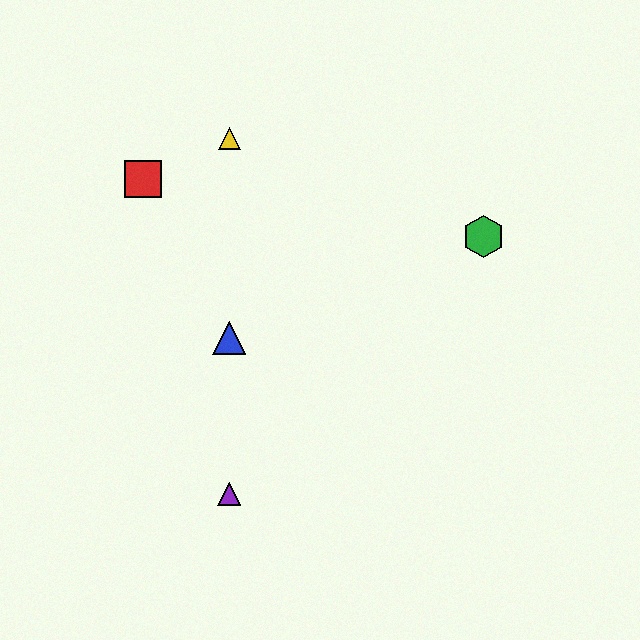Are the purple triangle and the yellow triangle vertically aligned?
Yes, both are at x≈229.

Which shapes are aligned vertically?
The blue triangle, the yellow triangle, the purple triangle are aligned vertically.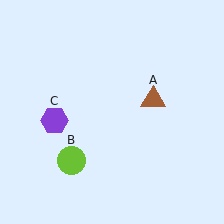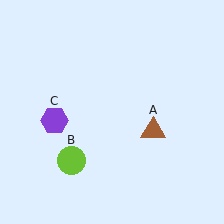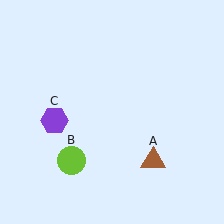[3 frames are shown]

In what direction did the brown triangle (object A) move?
The brown triangle (object A) moved down.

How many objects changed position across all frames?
1 object changed position: brown triangle (object A).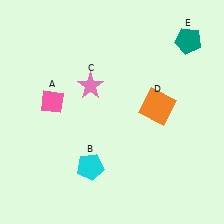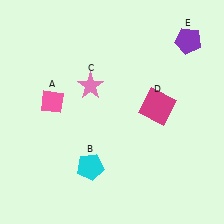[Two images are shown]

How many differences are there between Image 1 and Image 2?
There are 2 differences between the two images.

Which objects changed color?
D changed from orange to magenta. E changed from teal to purple.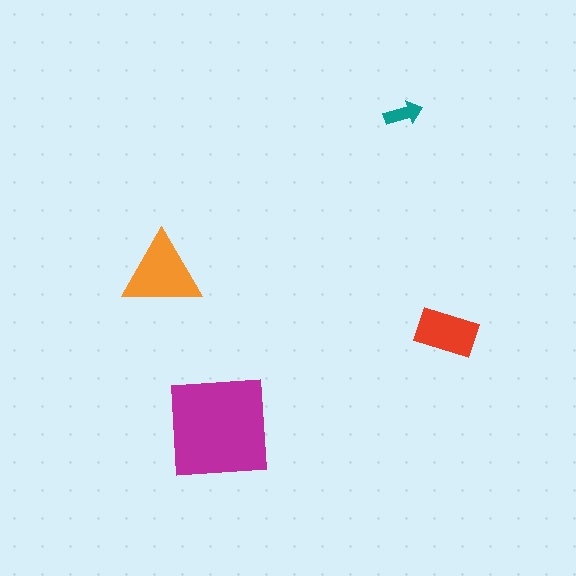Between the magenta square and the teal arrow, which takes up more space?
The magenta square.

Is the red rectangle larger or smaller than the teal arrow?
Larger.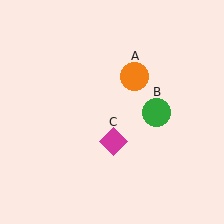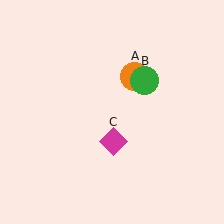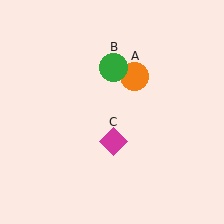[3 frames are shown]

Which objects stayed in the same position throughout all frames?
Orange circle (object A) and magenta diamond (object C) remained stationary.